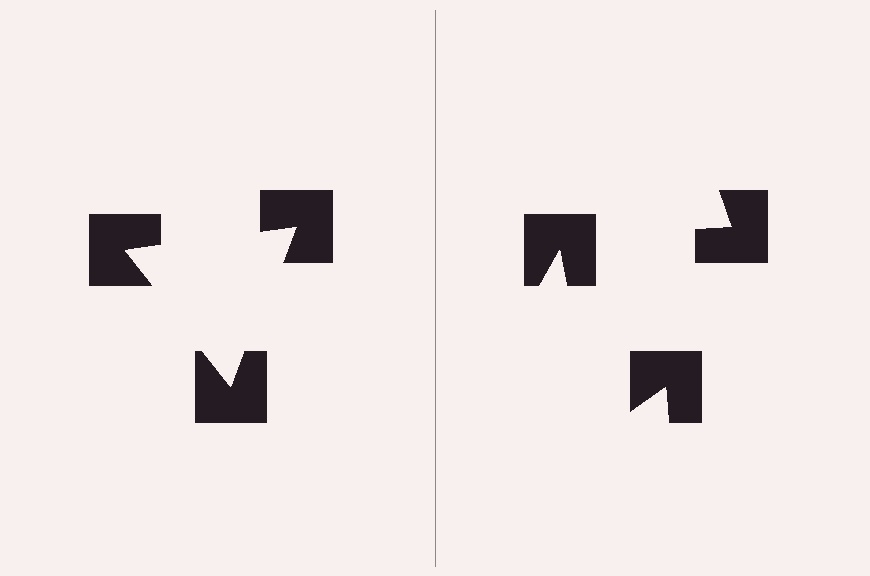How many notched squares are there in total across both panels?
6 — 3 on each side.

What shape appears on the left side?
An illusory triangle.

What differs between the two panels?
The notched squares are positioned identically on both sides; only the wedge orientations differ. On the left they align to a triangle; on the right they are misaligned.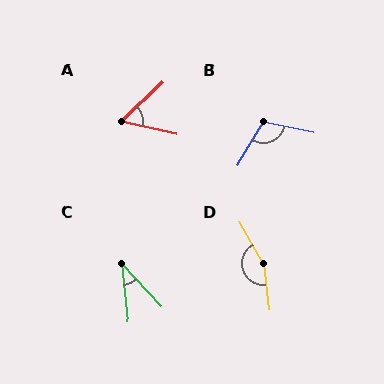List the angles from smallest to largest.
C (37°), A (56°), B (109°), D (157°).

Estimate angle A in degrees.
Approximately 56 degrees.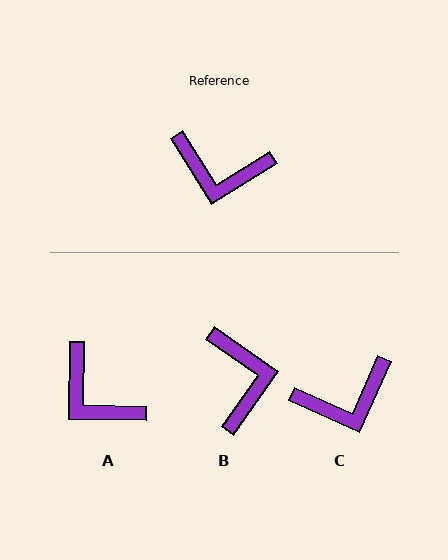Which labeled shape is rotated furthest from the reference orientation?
B, about 113 degrees away.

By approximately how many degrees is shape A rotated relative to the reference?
Approximately 33 degrees clockwise.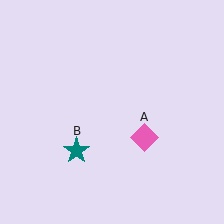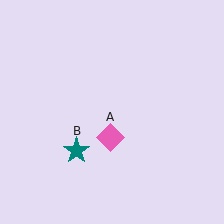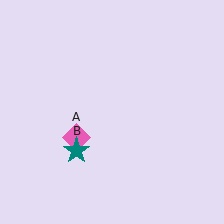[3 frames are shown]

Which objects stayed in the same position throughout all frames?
Teal star (object B) remained stationary.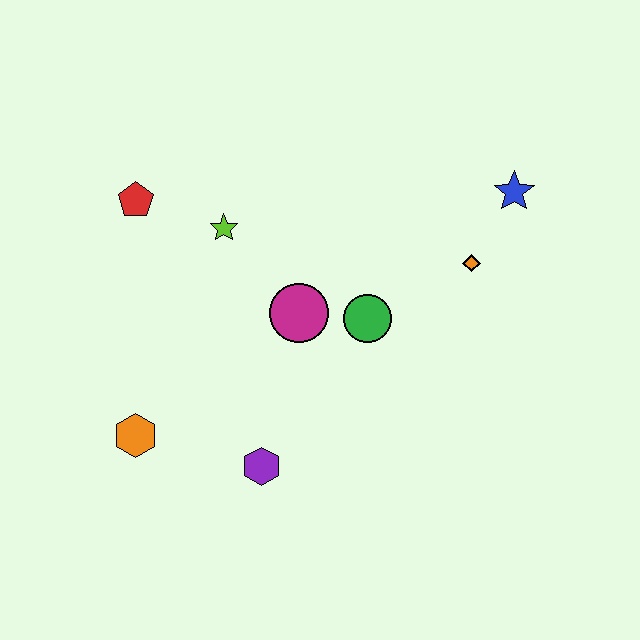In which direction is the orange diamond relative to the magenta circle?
The orange diamond is to the right of the magenta circle.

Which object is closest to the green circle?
The magenta circle is closest to the green circle.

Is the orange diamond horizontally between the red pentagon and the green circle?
No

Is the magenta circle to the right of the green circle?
No